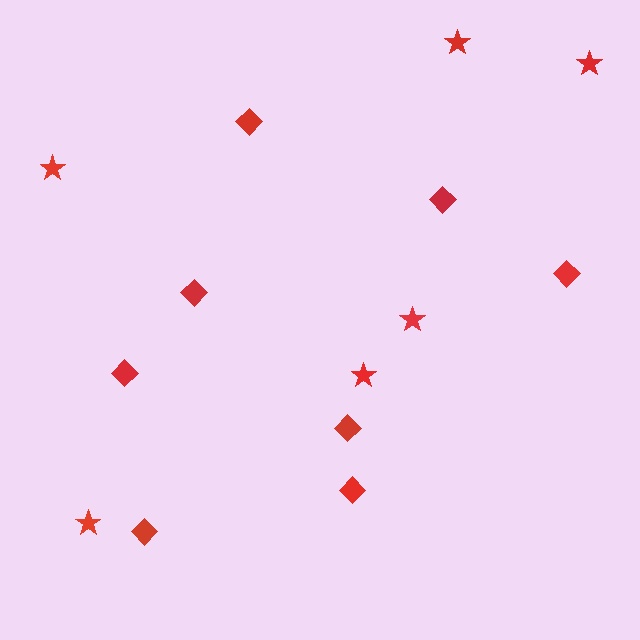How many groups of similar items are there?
There are 2 groups: one group of diamonds (8) and one group of stars (6).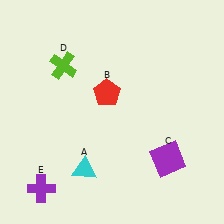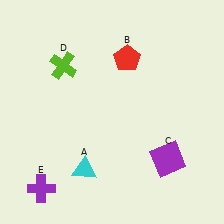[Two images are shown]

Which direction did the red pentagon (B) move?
The red pentagon (B) moved up.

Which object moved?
The red pentagon (B) moved up.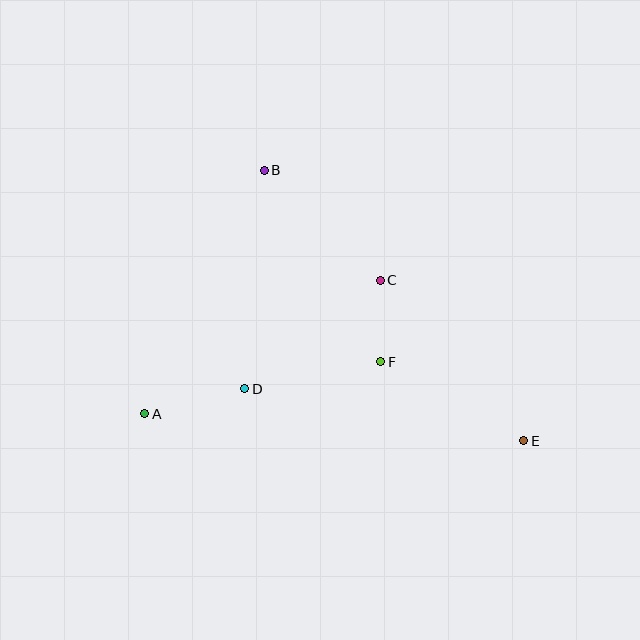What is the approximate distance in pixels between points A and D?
The distance between A and D is approximately 103 pixels.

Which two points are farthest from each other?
Points A and E are farthest from each other.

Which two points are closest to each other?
Points C and F are closest to each other.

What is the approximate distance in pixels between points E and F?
The distance between E and F is approximately 163 pixels.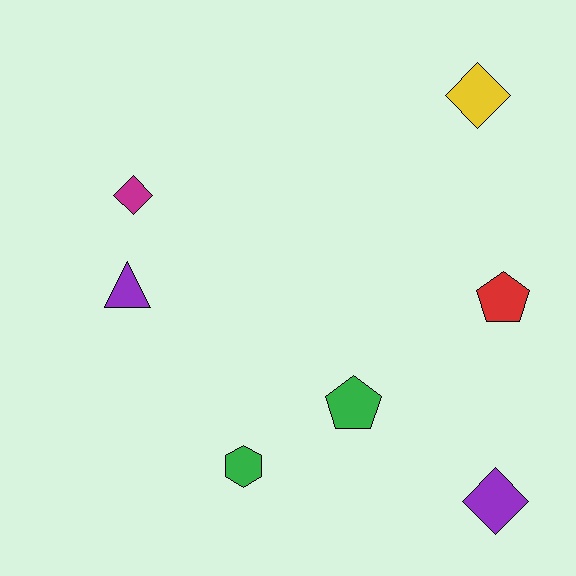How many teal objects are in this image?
There are no teal objects.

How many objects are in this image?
There are 7 objects.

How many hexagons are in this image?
There is 1 hexagon.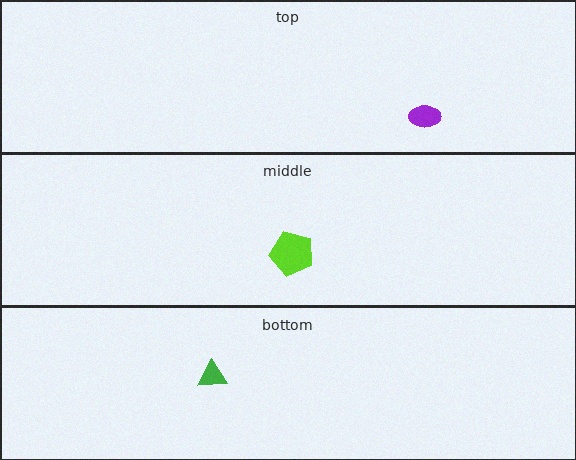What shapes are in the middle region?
The lime pentagon.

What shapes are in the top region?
The purple ellipse.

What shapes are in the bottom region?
The green triangle.